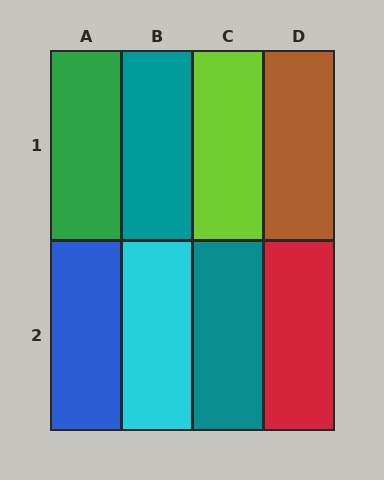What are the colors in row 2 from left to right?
Blue, cyan, teal, red.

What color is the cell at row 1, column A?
Green.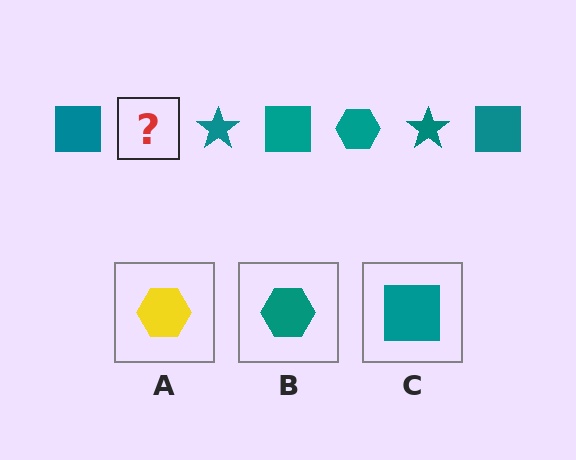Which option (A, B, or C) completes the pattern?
B.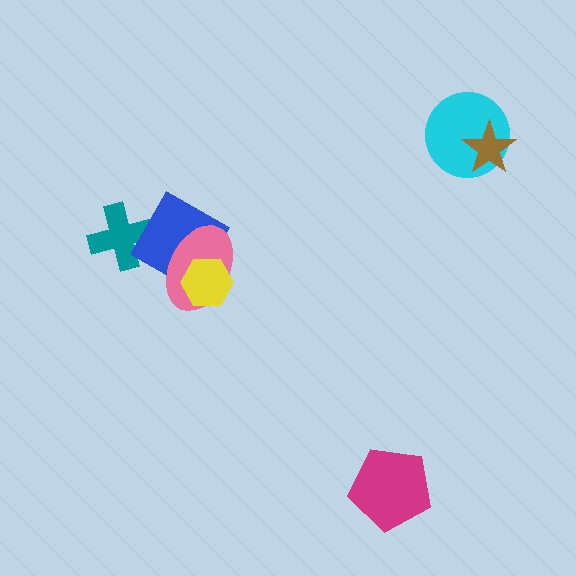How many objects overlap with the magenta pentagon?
0 objects overlap with the magenta pentagon.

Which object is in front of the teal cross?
The blue square is in front of the teal cross.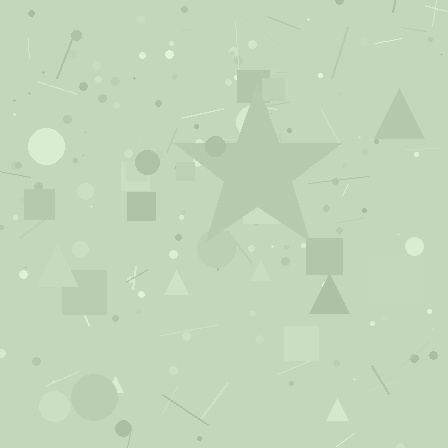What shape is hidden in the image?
A star is hidden in the image.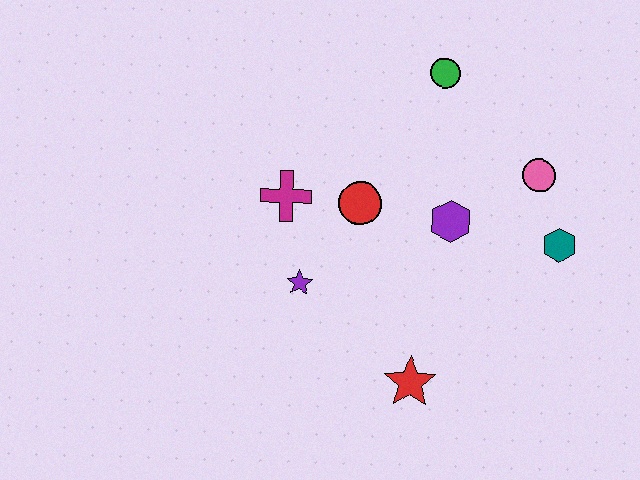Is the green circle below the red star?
No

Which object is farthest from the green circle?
The red star is farthest from the green circle.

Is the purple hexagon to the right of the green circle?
Yes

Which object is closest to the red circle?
The magenta cross is closest to the red circle.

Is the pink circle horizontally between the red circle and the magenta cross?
No